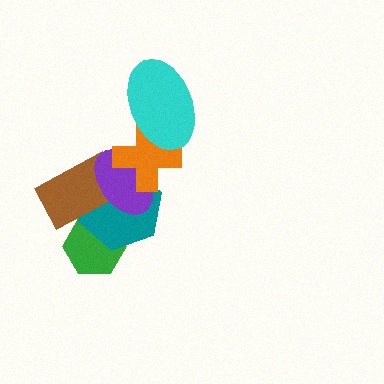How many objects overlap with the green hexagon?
2 objects overlap with the green hexagon.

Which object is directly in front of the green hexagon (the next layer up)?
The teal hexagon is directly in front of the green hexagon.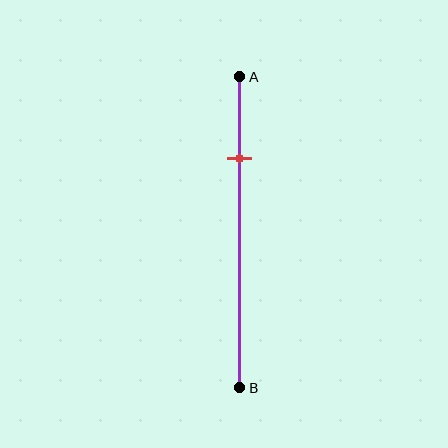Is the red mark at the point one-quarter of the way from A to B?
Yes, the mark is approximately at the one-quarter point.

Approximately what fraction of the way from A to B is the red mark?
The red mark is approximately 25% of the way from A to B.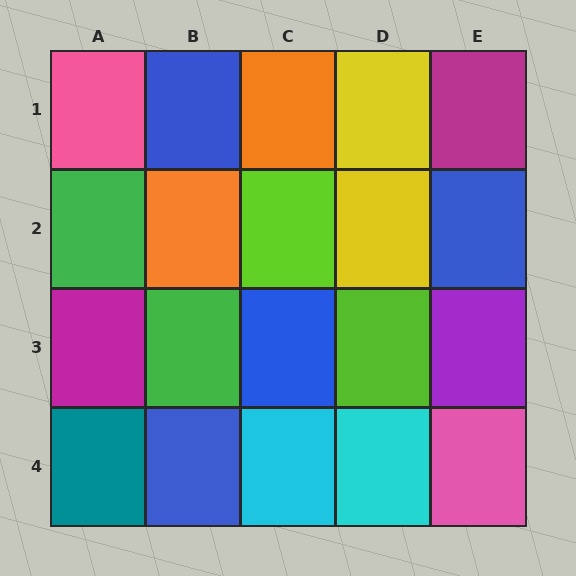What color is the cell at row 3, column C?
Blue.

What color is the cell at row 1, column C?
Orange.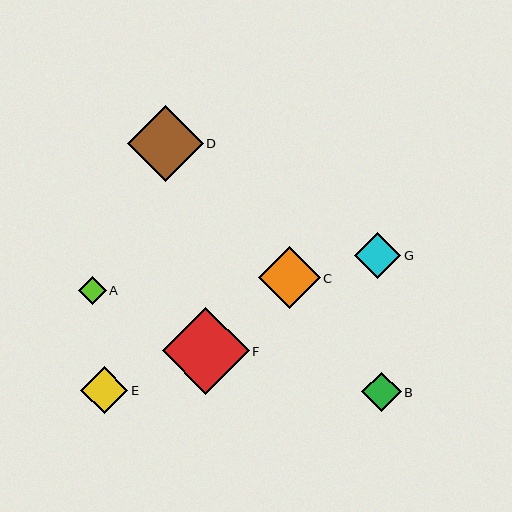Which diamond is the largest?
Diamond F is the largest with a size of approximately 87 pixels.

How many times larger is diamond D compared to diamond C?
Diamond D is approximately 1.2 times the size of diamond C.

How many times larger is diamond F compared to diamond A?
Diamond F is approximately 3.1 times the size of diamond A.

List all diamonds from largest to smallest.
From largest to smallest: F, D, C, E, G, B, A.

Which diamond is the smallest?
Diamond A is the smallest with a size of approximately 28 pixels.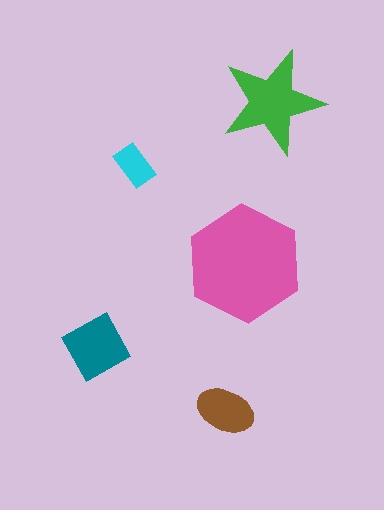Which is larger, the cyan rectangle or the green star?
The green star.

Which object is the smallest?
The cyan rectangle.